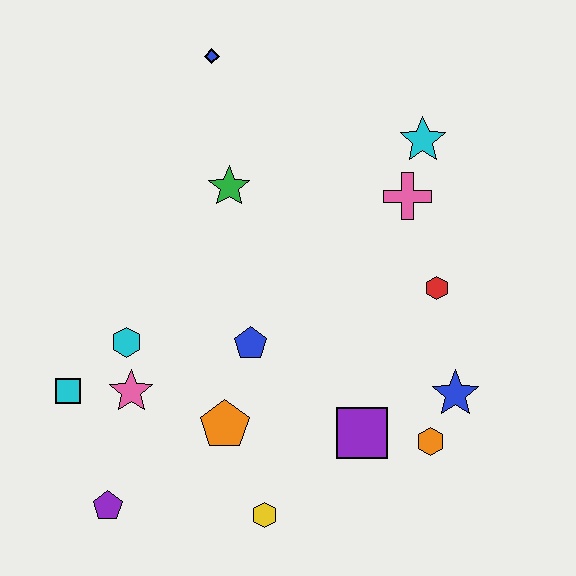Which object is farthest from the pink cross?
The purple pentagon is farthest from the pink cross.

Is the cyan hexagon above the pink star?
Yes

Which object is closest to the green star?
The blue diamond is closest to the green star.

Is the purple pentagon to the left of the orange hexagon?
Yes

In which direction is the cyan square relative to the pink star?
The cyan square is to the left of the pink star.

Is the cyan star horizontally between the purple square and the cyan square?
No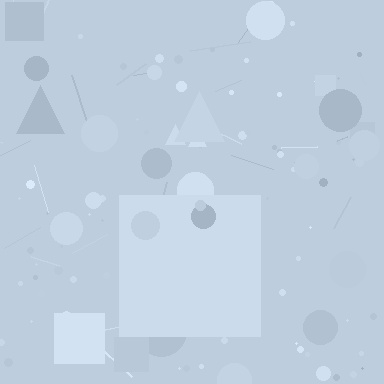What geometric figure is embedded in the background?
A square is embedded in the background.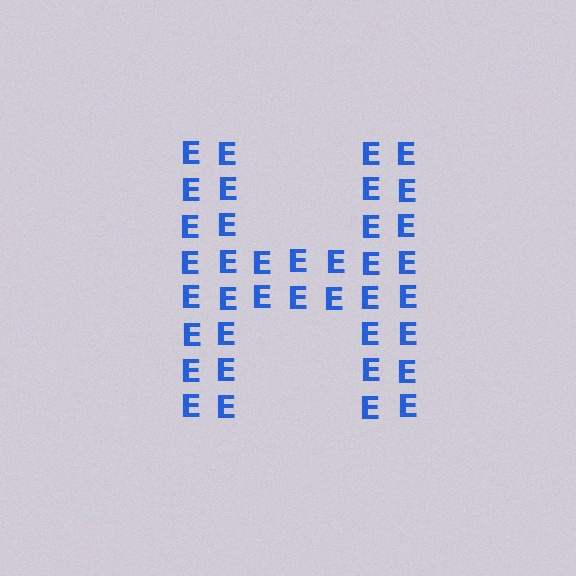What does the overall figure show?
The overall figure shows the letter H.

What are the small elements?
The small elements are letter E's.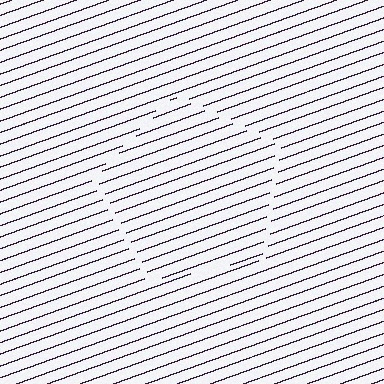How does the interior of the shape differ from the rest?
The interior of the shape contains the same grating, shifted by half a period — the contour is defined by the phase discontinuity where line-ends from the inner and outer gratings abut.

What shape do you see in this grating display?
An illusory pentagon. The interior of the shape contains the same grating, shifted by half a period — the contour is defined by the phase discontinuity where line-ends from the inner and outer gratings abut.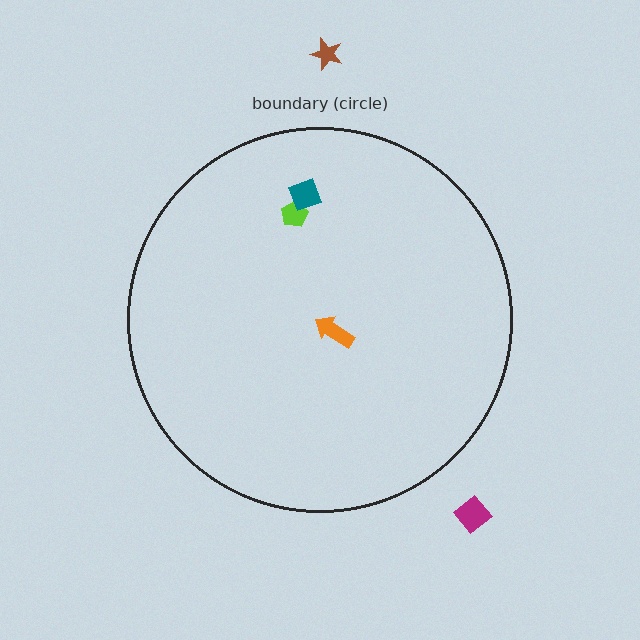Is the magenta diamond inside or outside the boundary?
Outside.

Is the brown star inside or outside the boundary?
Outside.